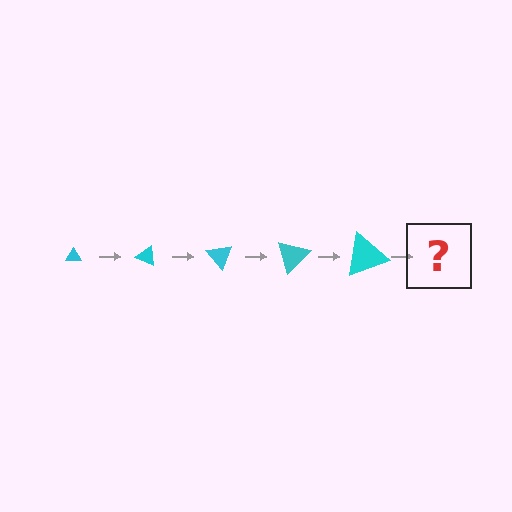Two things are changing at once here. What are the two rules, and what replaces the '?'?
The two rules are that the triangle grows larger each step and it rotates 25 degrees each step. The '?' should be a triangle, larger than the previous one and rotated 125 degrees from the start.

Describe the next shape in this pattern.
It should be a triangle, larger than the previous one and rotated 125 degrees from the start.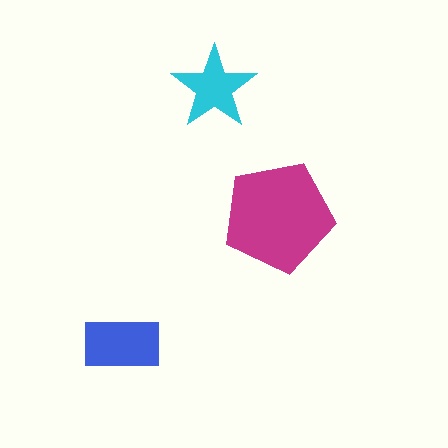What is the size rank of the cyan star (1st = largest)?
3rd.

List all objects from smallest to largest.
The cyan star, the blue rectangle, the magenta pentagon.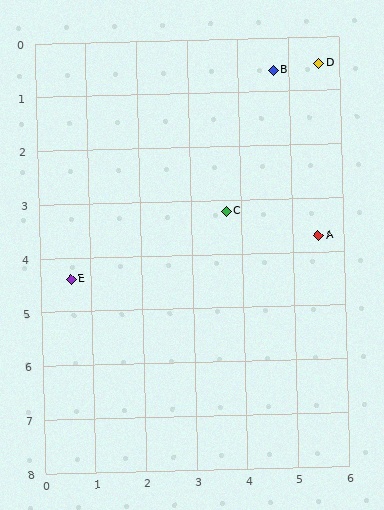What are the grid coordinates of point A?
Point A is at approximately (5.5, 3.7).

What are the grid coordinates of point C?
Point C is at approximately (3.7, 3.2).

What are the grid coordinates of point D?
Point D is at approximately (5.6, 0.5).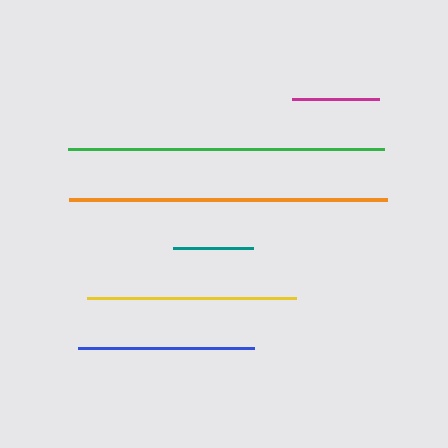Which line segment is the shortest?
The teal line is the shortest at approximately 80 pixels.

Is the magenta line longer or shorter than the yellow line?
The yellow line is longer than the magenta line.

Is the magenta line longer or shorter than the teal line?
The magenta line is longer than the teal line.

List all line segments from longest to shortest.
From longest to shortest: orange, green, yellow, blue, magenta, teal.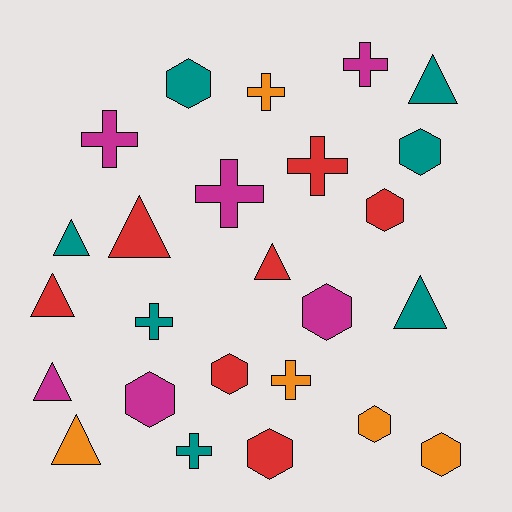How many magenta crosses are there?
There are 3 magenta crosses.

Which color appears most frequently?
Teal, with 7 objects.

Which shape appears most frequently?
Hexagon, with 9 objects.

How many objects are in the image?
There are 25 objects.